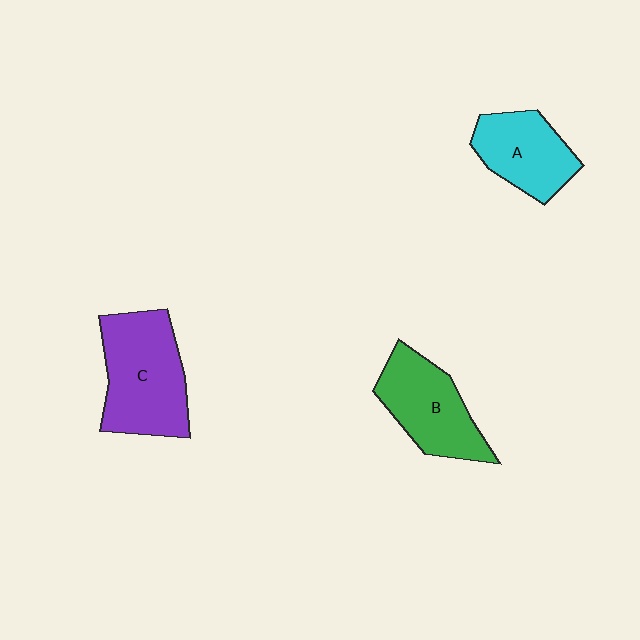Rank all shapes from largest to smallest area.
From largest to smallest: C (purple), B (green), A (cyan).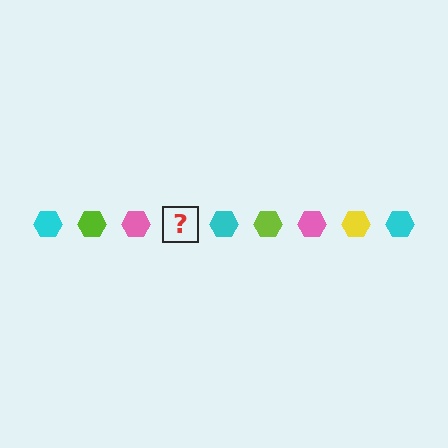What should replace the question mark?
The question mark should be replaced with a yellow hexagon.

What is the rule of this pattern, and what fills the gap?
The rule is that the pattern cycles through cyan, lime, pink, yellow hexagons. The gap should be filled with a yellow hexagon.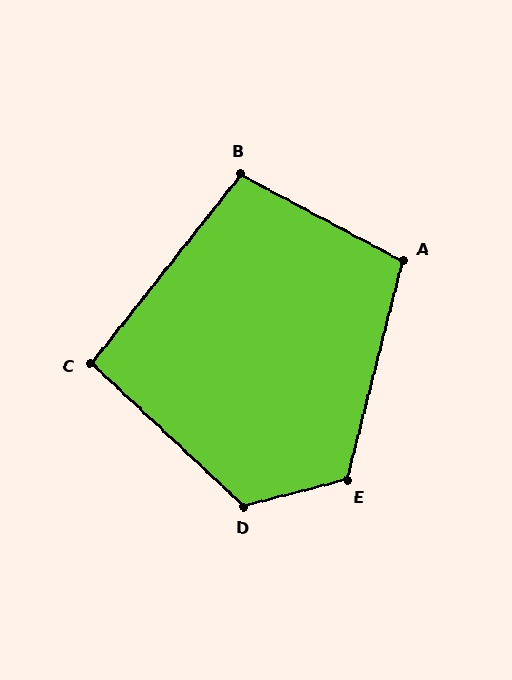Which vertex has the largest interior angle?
D, at approximately 122 degrees.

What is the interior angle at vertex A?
Approximately 104 degrees (obtuse).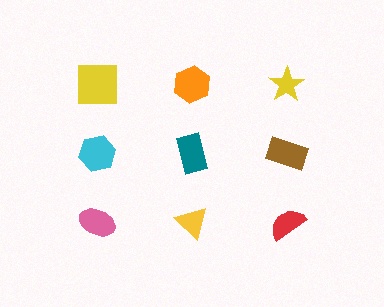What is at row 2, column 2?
A teal rectangle.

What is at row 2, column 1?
A cyan hexagon.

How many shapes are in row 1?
3 shapes.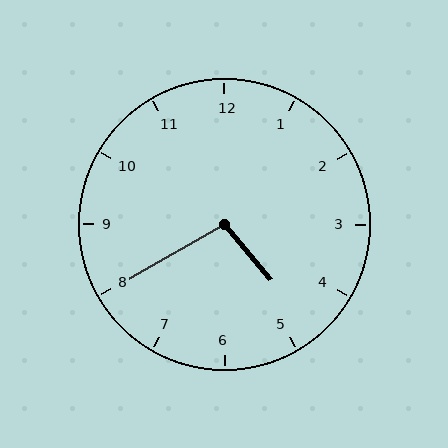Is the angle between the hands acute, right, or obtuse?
It is obtuse.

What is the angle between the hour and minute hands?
Approximately 100 degrees.